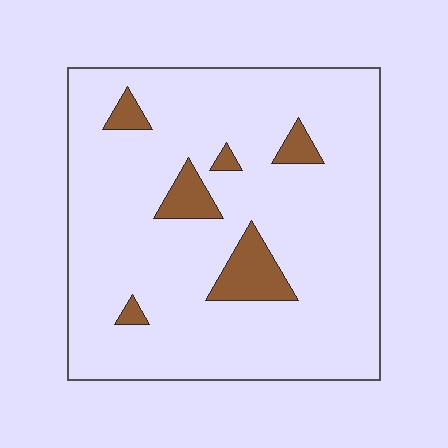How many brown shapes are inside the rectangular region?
6.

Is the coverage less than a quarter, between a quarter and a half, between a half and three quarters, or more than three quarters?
Less than a quarter.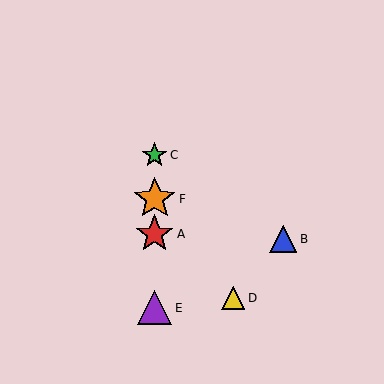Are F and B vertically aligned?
No, F is at x≈155 and B is at x≈283.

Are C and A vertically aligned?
Yes, both are at x≈155.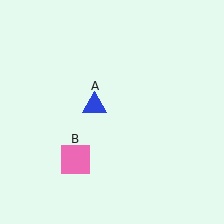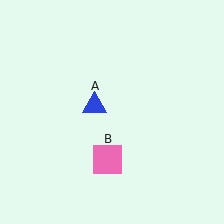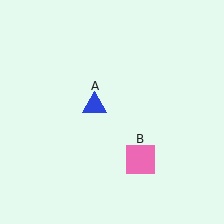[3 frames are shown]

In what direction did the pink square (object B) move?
The pink square (object B) moved right.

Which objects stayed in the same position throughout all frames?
Blue triangle (object A) remained stationary.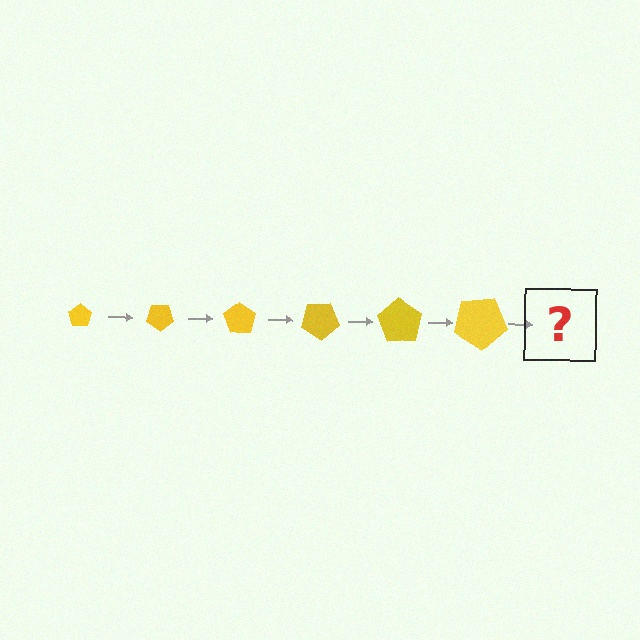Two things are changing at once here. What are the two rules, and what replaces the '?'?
The two rules are that the pentagon grows larger each step and it rotates 35 degrees each step. The '?' should be a pentagon, larger than the previous one and rotated 210 degrees from the start.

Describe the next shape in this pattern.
It should be a pentagon, larger than the previous one and rotated 210 degrees from the start.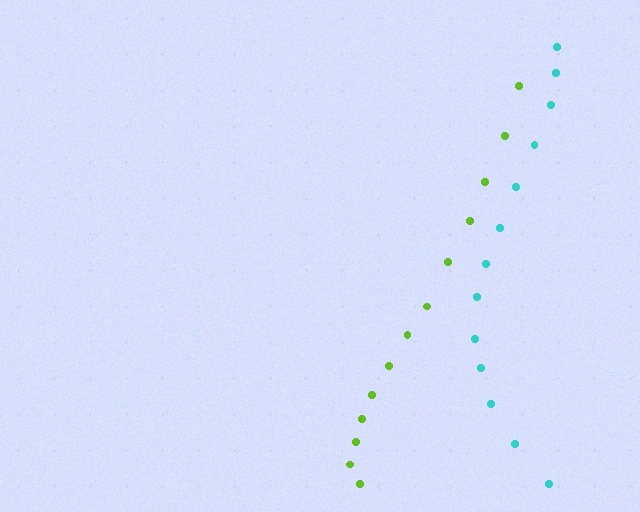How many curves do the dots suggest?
There are 2 distinct paths.